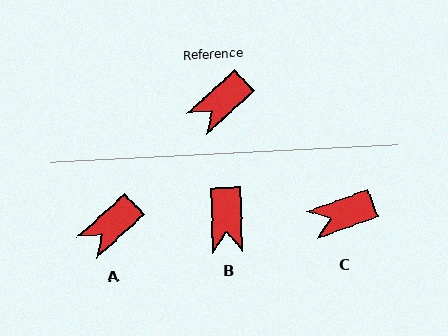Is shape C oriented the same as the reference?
No, it is off by about 22 degrees.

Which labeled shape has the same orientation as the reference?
A.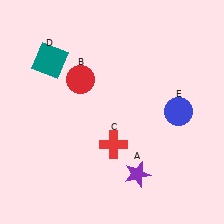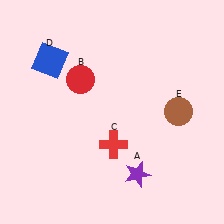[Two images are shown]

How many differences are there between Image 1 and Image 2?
There are 2 differences between the two images.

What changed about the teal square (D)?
In Image 1, D is teal. In Image 2, it changed to blue.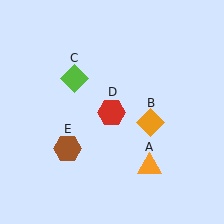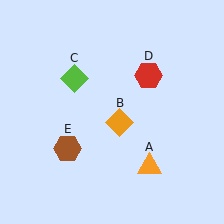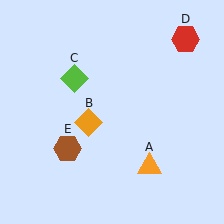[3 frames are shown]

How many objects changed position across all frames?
2 objects changed position: orange diamond (object B), red hexagon (object D).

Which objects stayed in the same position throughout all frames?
Orange triangle (object A) and lime diamond (object C) and brown hexagon (object E) remained stationary.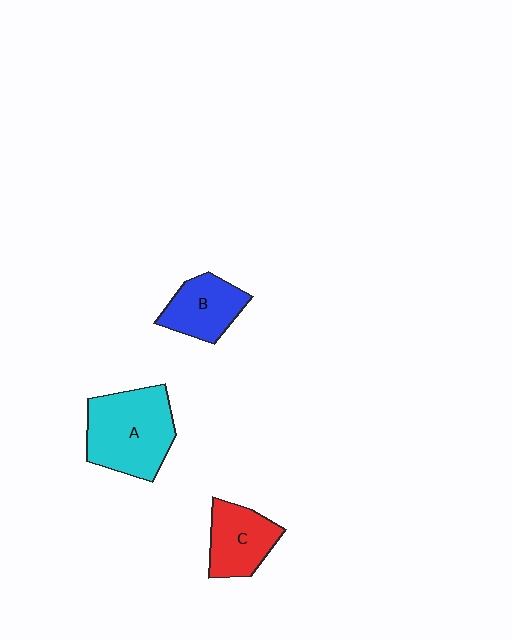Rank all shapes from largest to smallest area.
From largest to smallest: A (cyan), C (red), B (blue).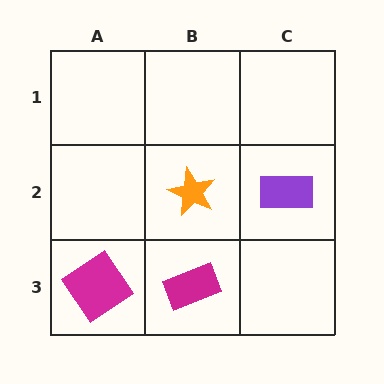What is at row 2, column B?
An orange star.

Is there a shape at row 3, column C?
No, that cell is empty.